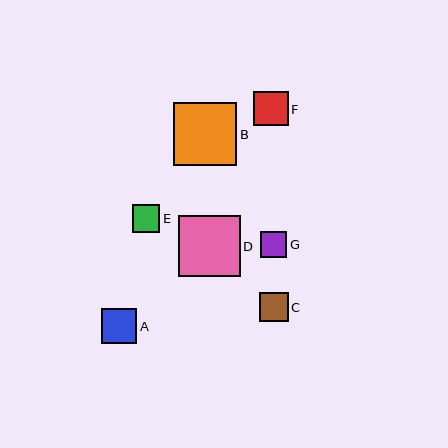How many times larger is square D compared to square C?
Square D is approximately 2.1 times the size of square C.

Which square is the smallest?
Square G is the smallest with a size of approximately 26 pixels.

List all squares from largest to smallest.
From largest to smallest: B, D, A, F, C, E, G.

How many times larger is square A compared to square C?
Square A is approximately 1.2 times the size of square C.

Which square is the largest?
Square B is the largest with a size of approximately 63 pixels.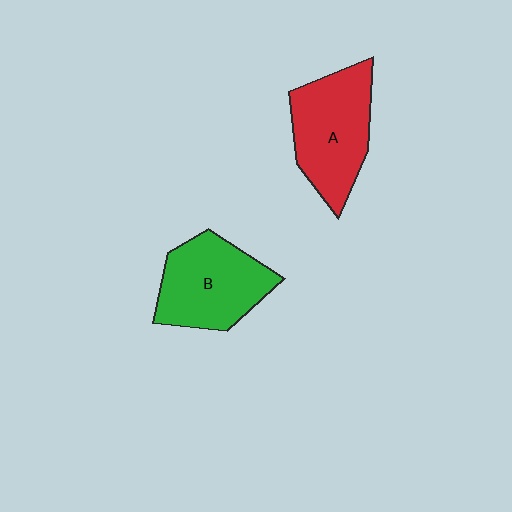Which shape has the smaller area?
Shape B (green).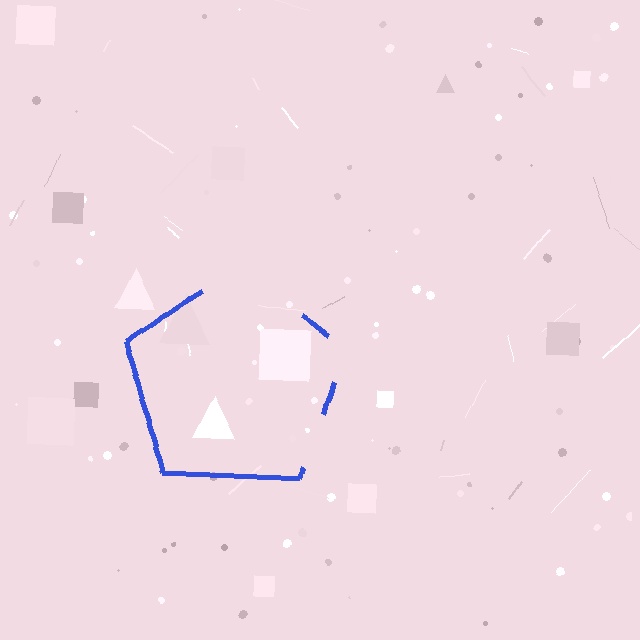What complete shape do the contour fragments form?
The contour fragments form a pentagon.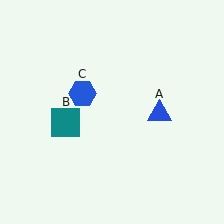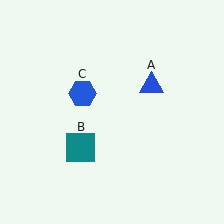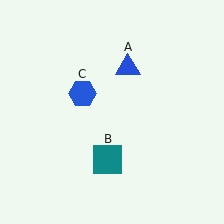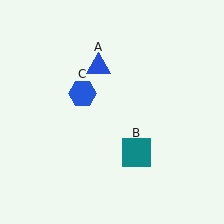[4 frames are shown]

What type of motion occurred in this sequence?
The blue triangle (object A), teal square (object B) rotated counterclockwise around the center of the scene.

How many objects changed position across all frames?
2 objects changed position: blue triangle (object A), teal square (object B).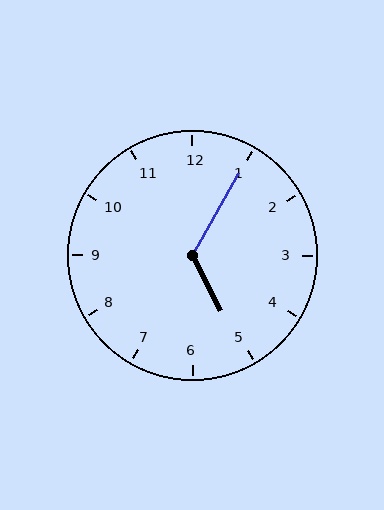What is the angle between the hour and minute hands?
Approximately 122 degrees.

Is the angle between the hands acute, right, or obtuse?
It is obtuse.